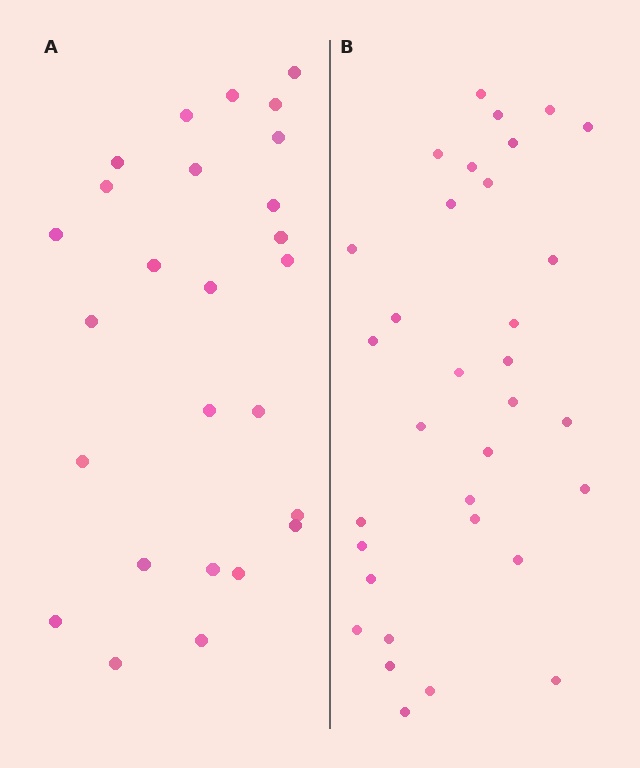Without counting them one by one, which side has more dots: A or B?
Region B (the right region) has more dots.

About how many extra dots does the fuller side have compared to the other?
Region B has roughly 8 or so more dots than region A.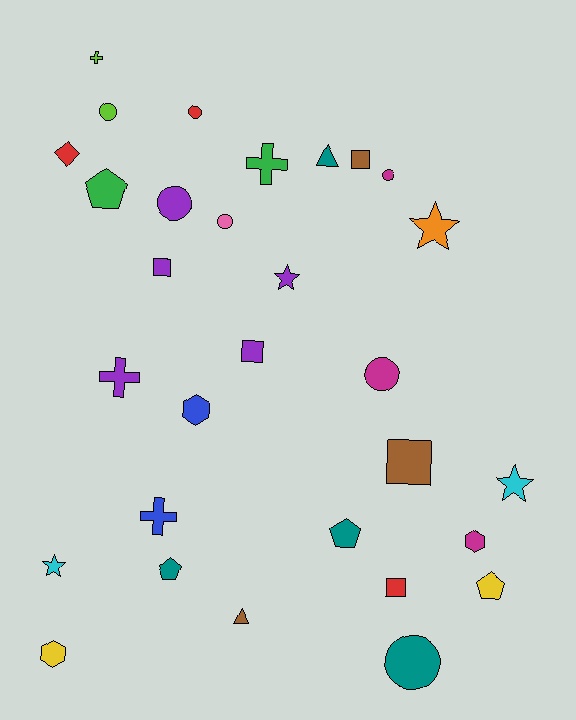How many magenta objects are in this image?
There are 3 magenta objects.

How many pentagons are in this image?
There are 4 pentagons.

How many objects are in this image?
There are 30 objects.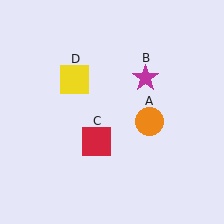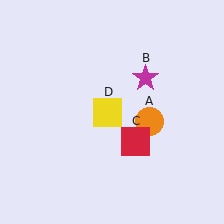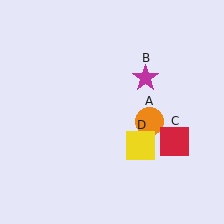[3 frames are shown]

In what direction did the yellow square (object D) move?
The yellow square (object D) moved down and to the right.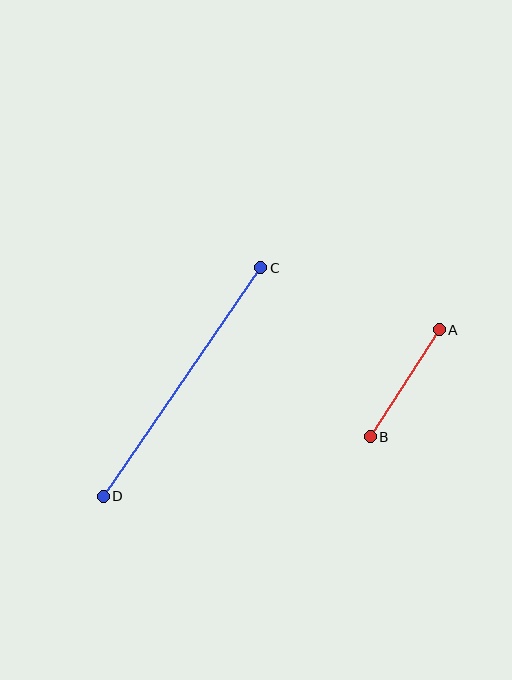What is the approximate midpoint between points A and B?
The midpoint is at approximately (405, 383) pixels.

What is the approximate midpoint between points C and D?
The midpoint is at approximately (182, 382) pixels.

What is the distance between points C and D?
The distance is approximately 277 pixels.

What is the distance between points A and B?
The distance is approximately 127 pixels.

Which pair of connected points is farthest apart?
Points C and D are farthest apart.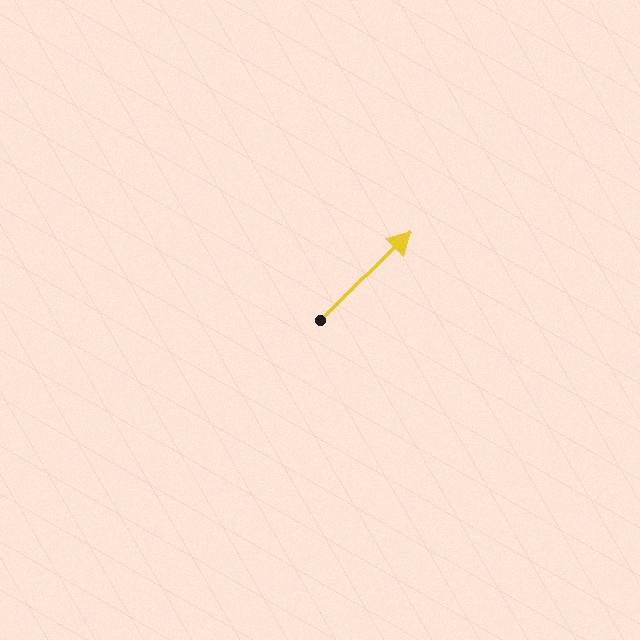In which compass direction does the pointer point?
Northeast.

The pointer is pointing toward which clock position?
Roughly 2 o'clock.